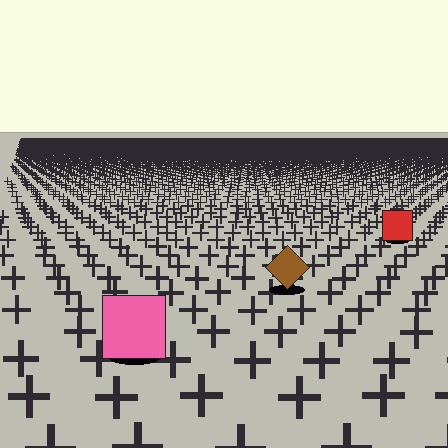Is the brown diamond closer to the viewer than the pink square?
No. The pink square is closer — you can tell from the texture gradient: the ground texture is coarser near it.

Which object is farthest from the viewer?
The red square is farthest from the viewer. It appears smaller and the ground texture around it is denser.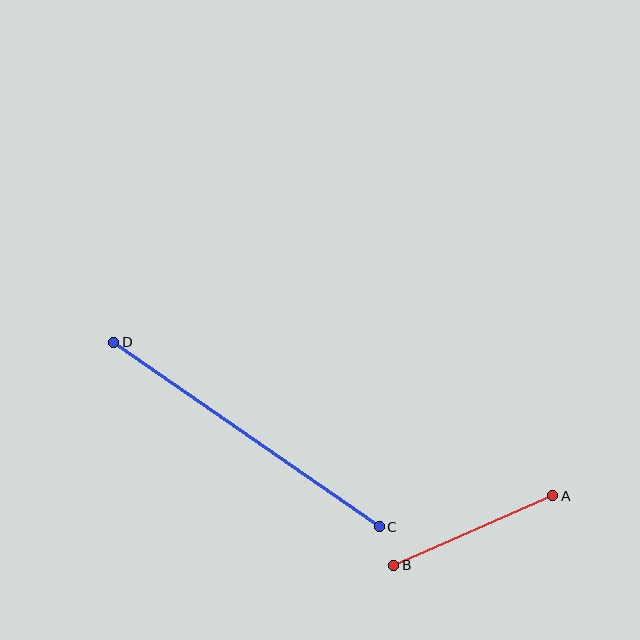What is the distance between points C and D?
The distance is approximately 323 pixels.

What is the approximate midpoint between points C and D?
The midpoint is at approximately (246, 434) pixels.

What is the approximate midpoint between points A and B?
The midpoint is at approximately (473, 530) pixels.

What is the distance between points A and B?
The distance is approximately 173 pixels.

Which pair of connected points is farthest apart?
Points C and D are farthest apart.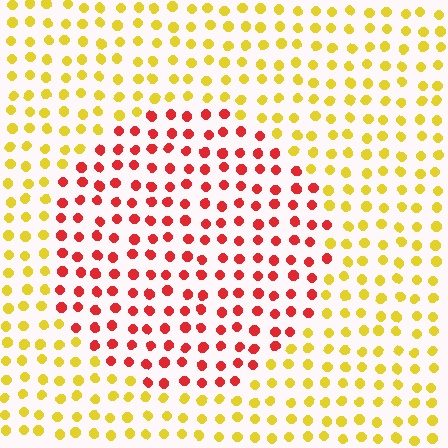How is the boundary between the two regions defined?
The boundary is defined purely by a slight shift in hue (about 58 degrees). Spacing, size, and orientation are identical on both sides.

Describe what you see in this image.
The image is filled with small yellow elements in a uniform arrangement. A circle-shaped region is visible where the elements are tinted to a slightly different hue, forming a subtle color boundary.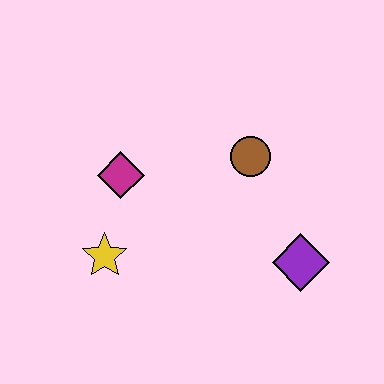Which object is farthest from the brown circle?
The yellow star is farthest from the brown circle.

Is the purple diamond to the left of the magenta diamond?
No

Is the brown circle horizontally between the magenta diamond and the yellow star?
No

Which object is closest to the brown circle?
The purple diamond is closest to the brown circle.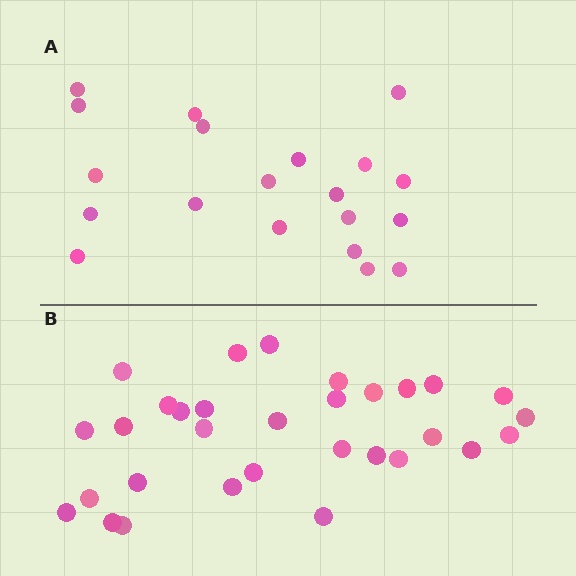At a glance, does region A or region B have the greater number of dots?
Region B (the bottom region) has more dots.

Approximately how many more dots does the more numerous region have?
Region B has roughly 12 or so more dots than region A.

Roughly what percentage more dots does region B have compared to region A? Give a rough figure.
About 55% more.